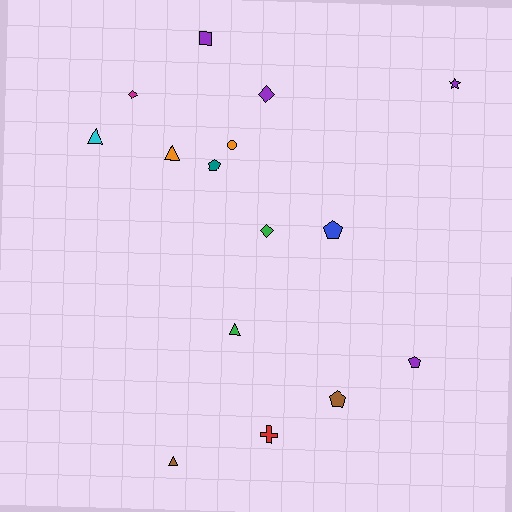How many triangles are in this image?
There are 4 triangles.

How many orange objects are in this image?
There are 2 orange objects.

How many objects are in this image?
There are 15 objects.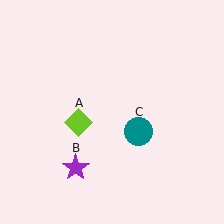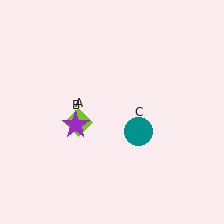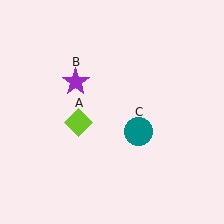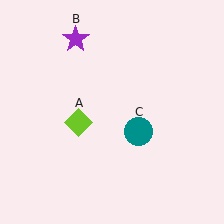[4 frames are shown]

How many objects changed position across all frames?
1 object changed position: purple star (object B).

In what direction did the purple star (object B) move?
The purple star (object B) moved up.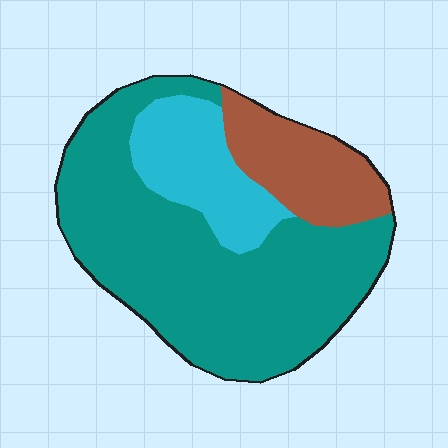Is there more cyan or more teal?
Teal.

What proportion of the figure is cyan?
Cyan covers 18% of the figure.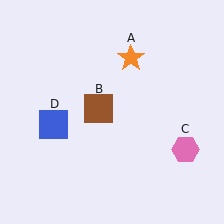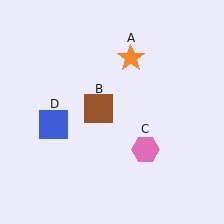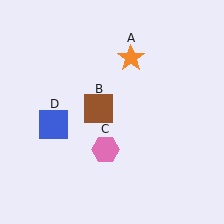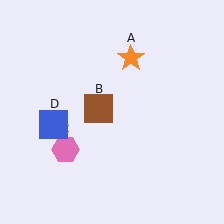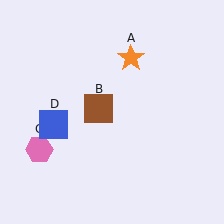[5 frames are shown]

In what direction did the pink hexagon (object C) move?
The pink hexagon (object C) moved left.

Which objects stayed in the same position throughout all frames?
Orange star (object A) and brown square (object B) and blue square (object D) remained stationary.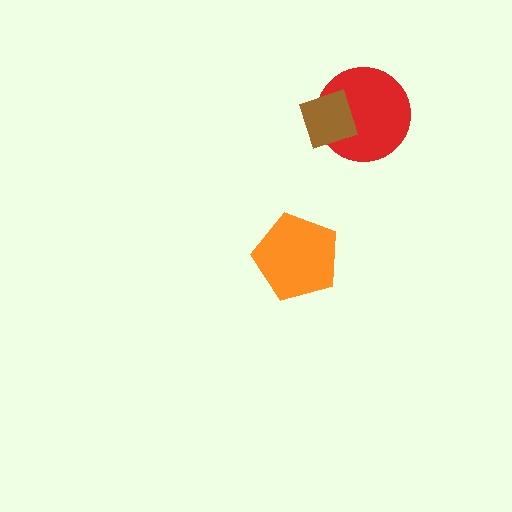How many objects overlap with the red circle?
1 object overlaps with the red circle.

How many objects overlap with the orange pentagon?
0 objects overlap with the orange pentagon.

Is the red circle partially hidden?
Yes, it is partially covered by another shape.